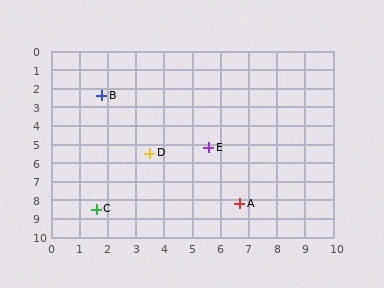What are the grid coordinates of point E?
Point E is at approximately (5.6, 5.2).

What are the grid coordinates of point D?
Point D is at approximately (3.5, 5.5).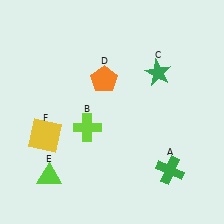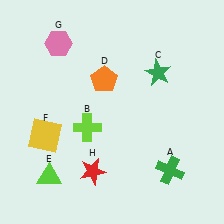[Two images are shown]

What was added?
A pink hexagon (G), a red star (H) were added in Image 2.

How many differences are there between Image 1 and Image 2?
There are 2 differences between the two images.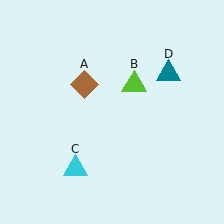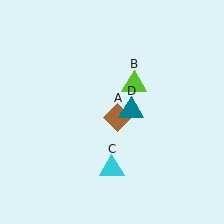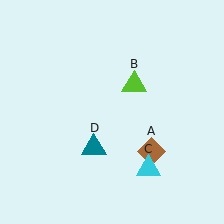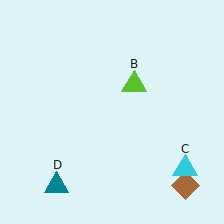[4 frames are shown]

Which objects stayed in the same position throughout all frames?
Lime triangle (object B) remained stationary.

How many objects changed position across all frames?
3 objects changed position: brown diamond (object A), cyan triangle (object C), teal triangle (object D).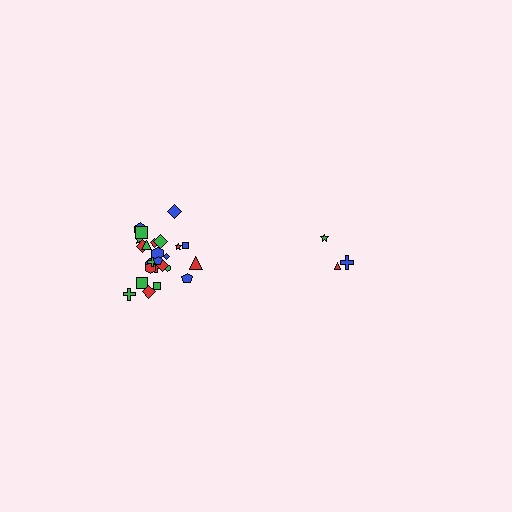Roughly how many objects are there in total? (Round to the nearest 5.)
Roughly 30 objects in total.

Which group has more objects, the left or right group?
The left group.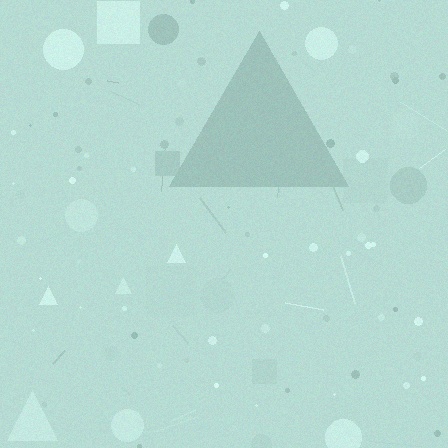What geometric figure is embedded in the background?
A triangle is embedded in the background.